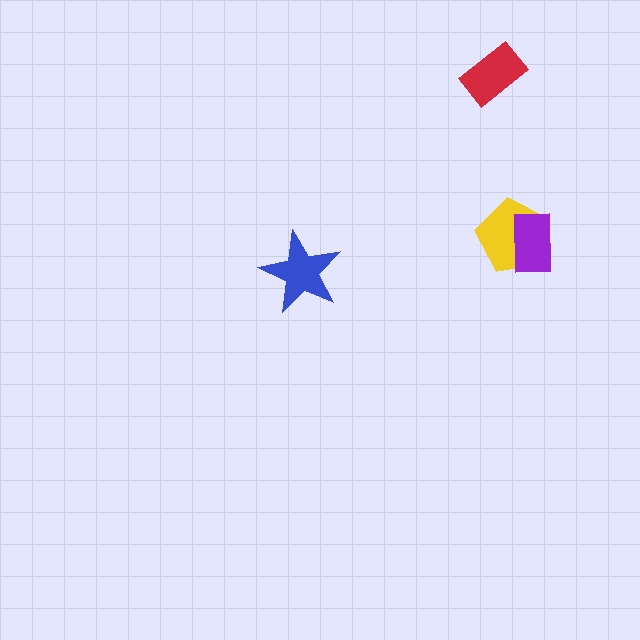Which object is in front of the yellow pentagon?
The purple rectangle is in front of the yellow pentagon.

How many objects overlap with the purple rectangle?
1 object overlaps with the purple rectangle.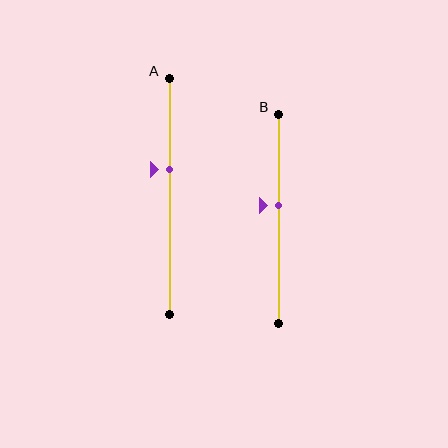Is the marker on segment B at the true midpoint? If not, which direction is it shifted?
No, the marker on segment B is shifted upward by about 7% of the segment length.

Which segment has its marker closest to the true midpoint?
Segment B has its marker closest to the true midpoint.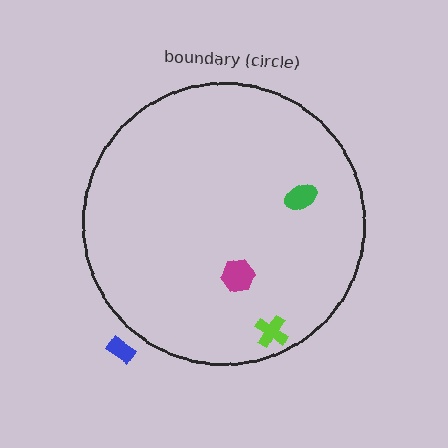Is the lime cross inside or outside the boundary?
Inside.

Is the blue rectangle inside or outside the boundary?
Outside.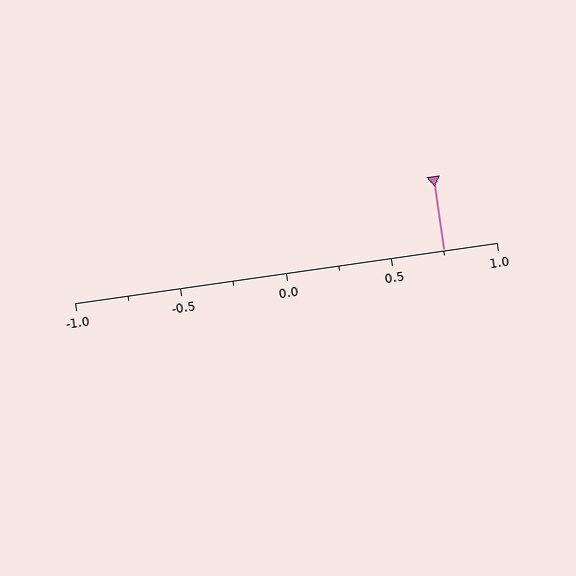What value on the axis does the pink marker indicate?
The marker indicates approximately 0.75.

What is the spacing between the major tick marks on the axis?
The major ticks are spaced 0.5 apart.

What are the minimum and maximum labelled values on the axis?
The axis runs from -1.0 to 1.0.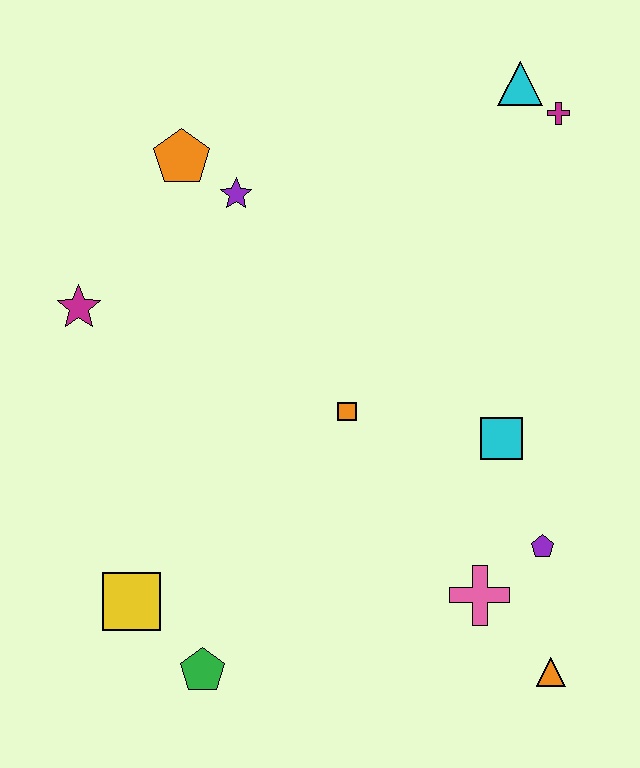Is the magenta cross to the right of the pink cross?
Yes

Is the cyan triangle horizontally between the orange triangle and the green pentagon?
Yes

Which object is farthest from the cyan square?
The magenta star is farthest from the cyan square.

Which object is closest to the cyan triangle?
The magenta cross is closest to the cyan triangle.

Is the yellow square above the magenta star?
No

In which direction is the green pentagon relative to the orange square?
The green pentagon is below the orange square.